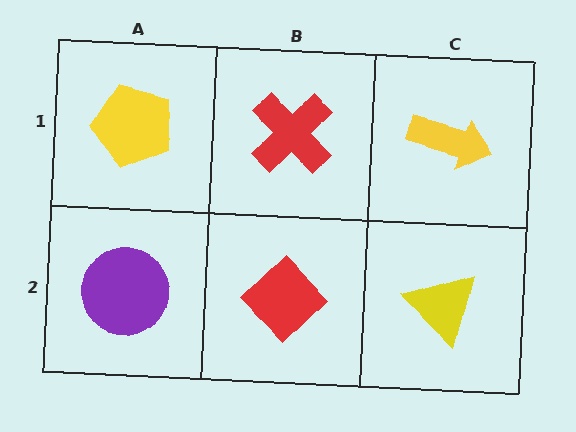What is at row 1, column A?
A yellow pentagon.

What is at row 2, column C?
A yellow triangle.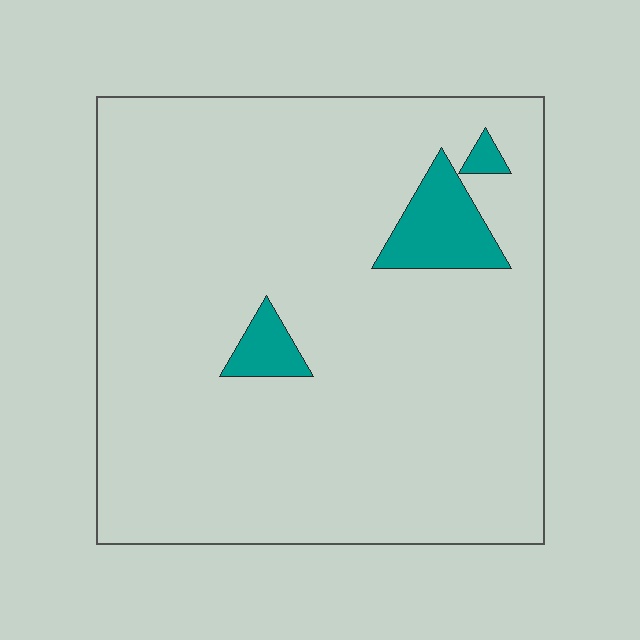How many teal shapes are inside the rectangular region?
3.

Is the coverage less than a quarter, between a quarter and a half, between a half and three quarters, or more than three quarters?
Less than a quarter.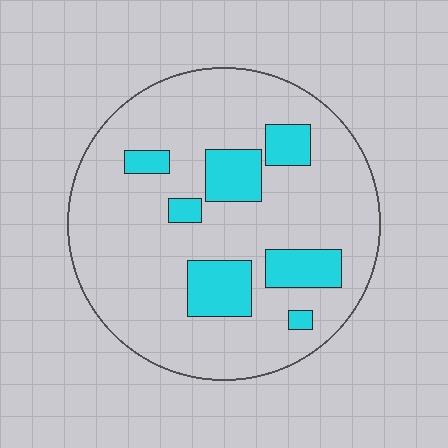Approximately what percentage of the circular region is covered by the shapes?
Approximately 20%.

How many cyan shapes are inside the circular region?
7.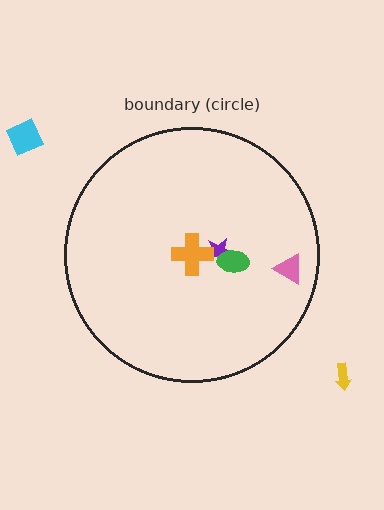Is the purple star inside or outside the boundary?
Inside.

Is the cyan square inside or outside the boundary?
Outside.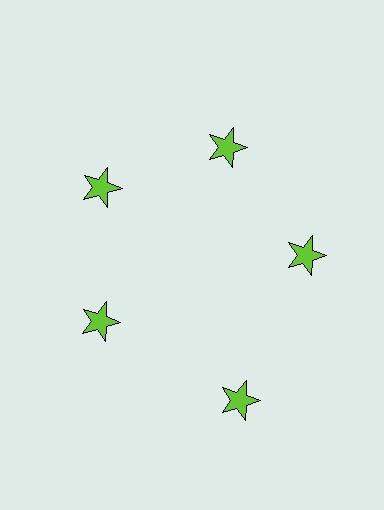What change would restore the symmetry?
The symmetry would be restored by moving it inward, back onto the ring so that all 5 stars sit at equal angles and equal distance from the center.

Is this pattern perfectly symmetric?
No. The 5 lime stars are arranged in a ring, but one element near the 5 o'clock position is pushed outward from the center, breaking the 5-fold rotational symmetry.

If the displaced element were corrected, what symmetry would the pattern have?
It would have 5-fold rotational symmetry — the pattern would map onto itself every 72 degrees.